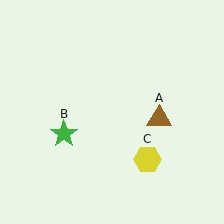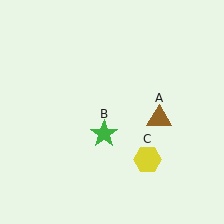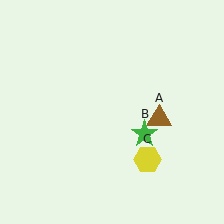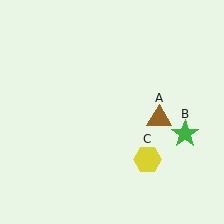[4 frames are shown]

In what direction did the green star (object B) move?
The green star (object B) moved right.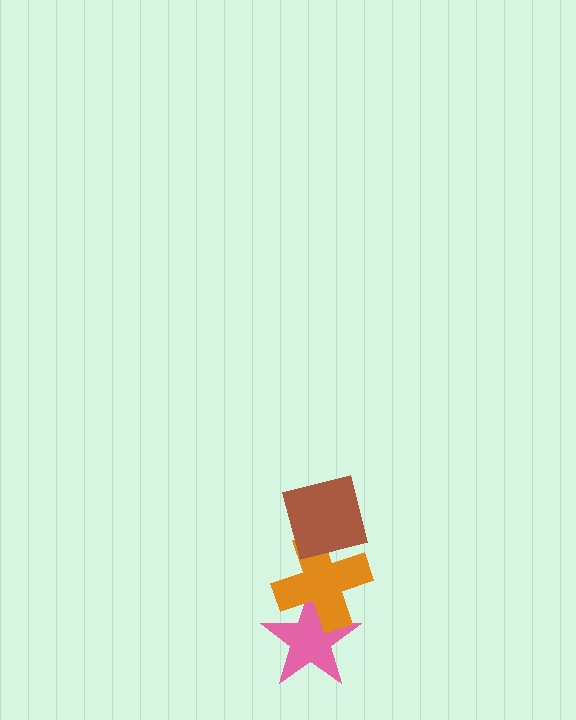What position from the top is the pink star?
The pink star is 3rd from the top.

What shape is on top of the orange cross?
The brown square is on top of the orange cross.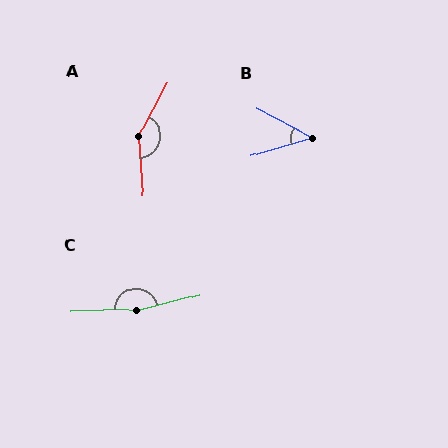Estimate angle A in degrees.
Approximately 148 degrees.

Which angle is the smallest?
B, at approximately 44 degrees.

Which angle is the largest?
C, at approximately 167 degrees.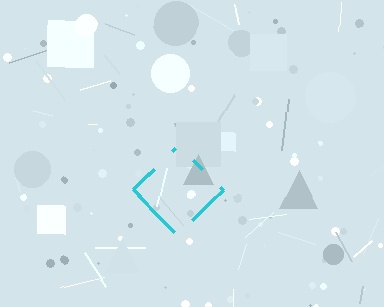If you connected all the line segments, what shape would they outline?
They would outline a diamond.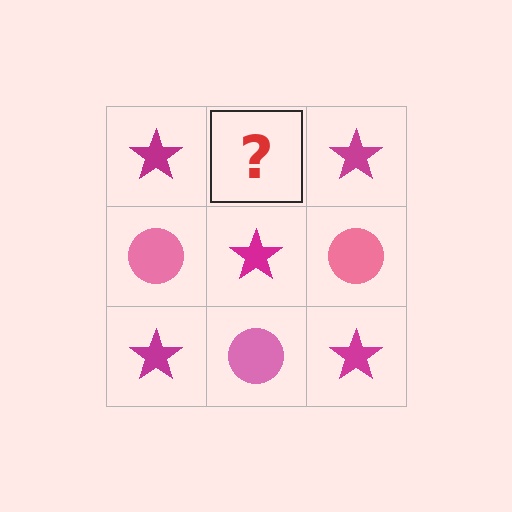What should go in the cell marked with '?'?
The missing cell should contain a pink circle.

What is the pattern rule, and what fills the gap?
The rule is that it alternates magenta star and pink circle in a checkerboard pattern. The gap should be filled with a pink circle.